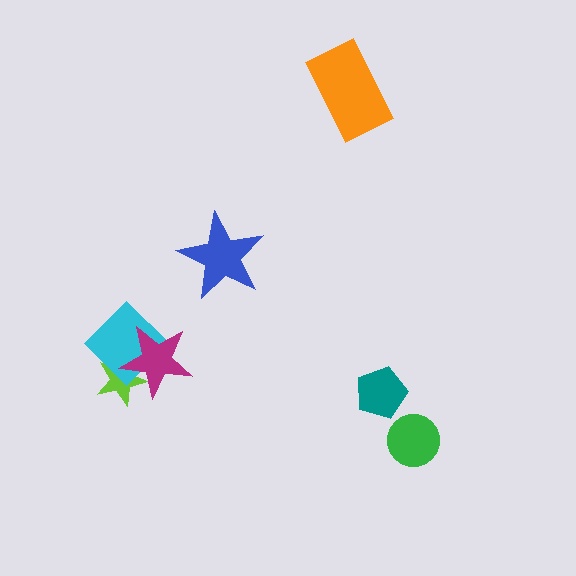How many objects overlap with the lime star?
2 objects overlap with the lime star.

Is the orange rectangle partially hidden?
No, no other shape covers it.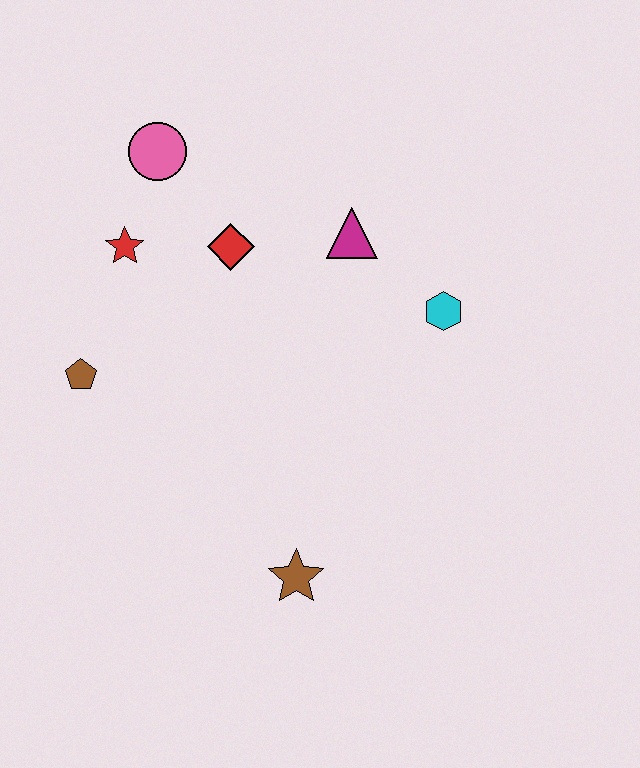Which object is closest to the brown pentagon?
The red star is closest to the brown pentagon.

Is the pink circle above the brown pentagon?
Yes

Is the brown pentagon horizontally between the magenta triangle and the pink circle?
No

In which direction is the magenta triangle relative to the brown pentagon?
The magenta triangle is to the right of the brown pentagon.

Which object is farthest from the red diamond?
The brown star is farthest from the red diamond.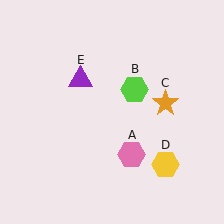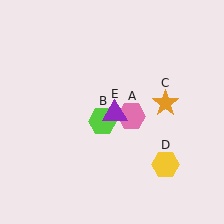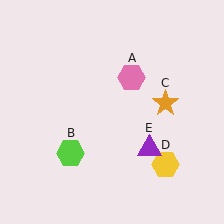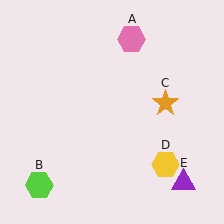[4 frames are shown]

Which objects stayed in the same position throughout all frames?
Orange star (object C) and yellow hexagon (object D) remained stationary.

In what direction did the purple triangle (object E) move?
The purple triangle (object E) moved down and to the right.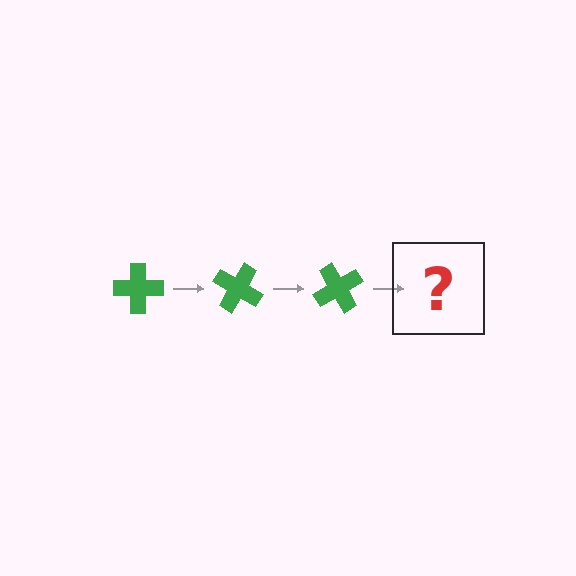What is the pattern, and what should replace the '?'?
The pattern is that the cross rotates 30 degrees each step. The '?' should be a green cross rotated 90 degrees.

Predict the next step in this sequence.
The next step is a green cross rotated 90 degrees.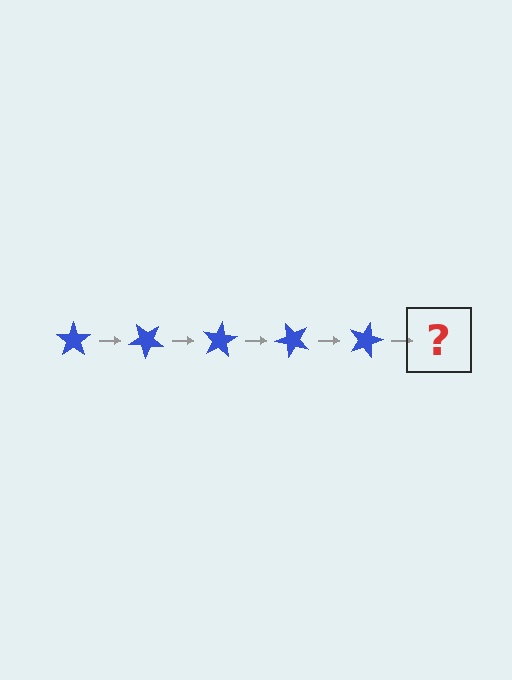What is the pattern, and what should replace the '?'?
The pattern is that the star rotates 40 degrees each step. The '?' should be a blue star rotated 200 degrees.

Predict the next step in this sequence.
The next step is a blue star rotated 200 degrees.